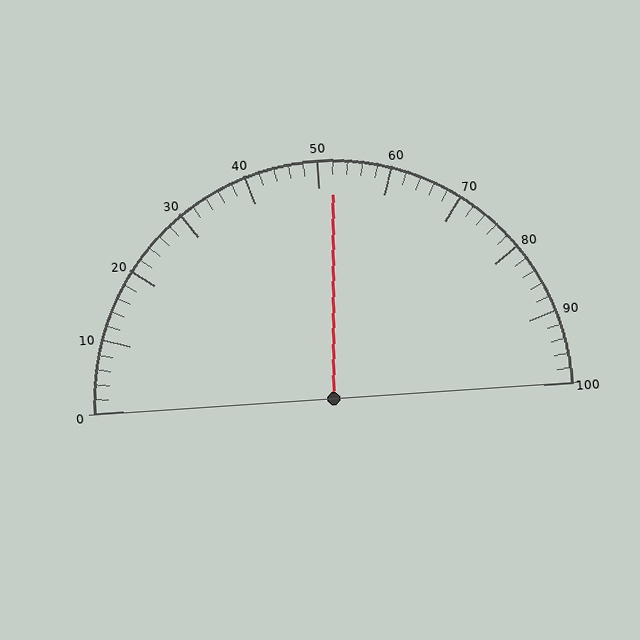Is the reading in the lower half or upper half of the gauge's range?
The reading is in the upper half of the range (0 to 100).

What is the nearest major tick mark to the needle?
The nearest major tick mark is 50.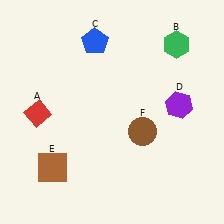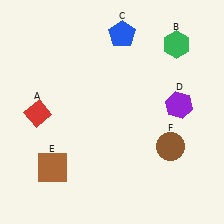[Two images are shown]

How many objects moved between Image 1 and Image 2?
2 objects moved between the two images.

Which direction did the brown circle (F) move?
The brown circle (F) moved right.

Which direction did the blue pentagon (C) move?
The blue pentagon (C) moved right.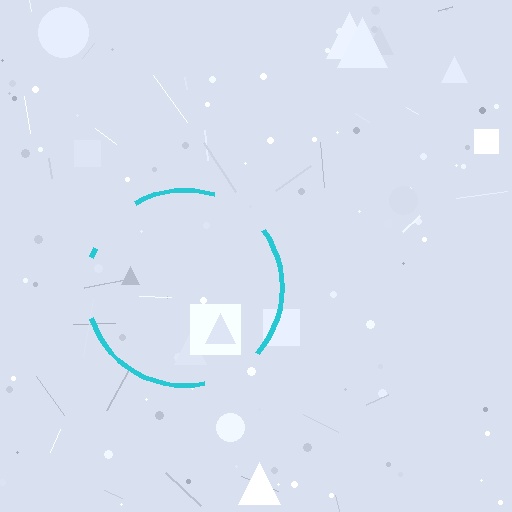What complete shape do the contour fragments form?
The contour fragments form a circle.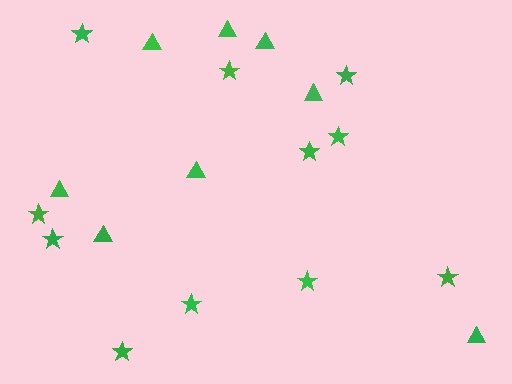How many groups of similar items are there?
There are 2 groups: one group of stars (11) and one group of triangles (8).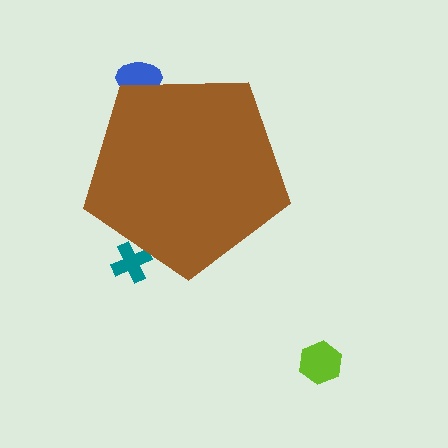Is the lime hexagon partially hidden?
No, the lime hexagon is fully visible.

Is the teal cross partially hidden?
Yes, the teal cross is partially hidden behind the brown pentagon.